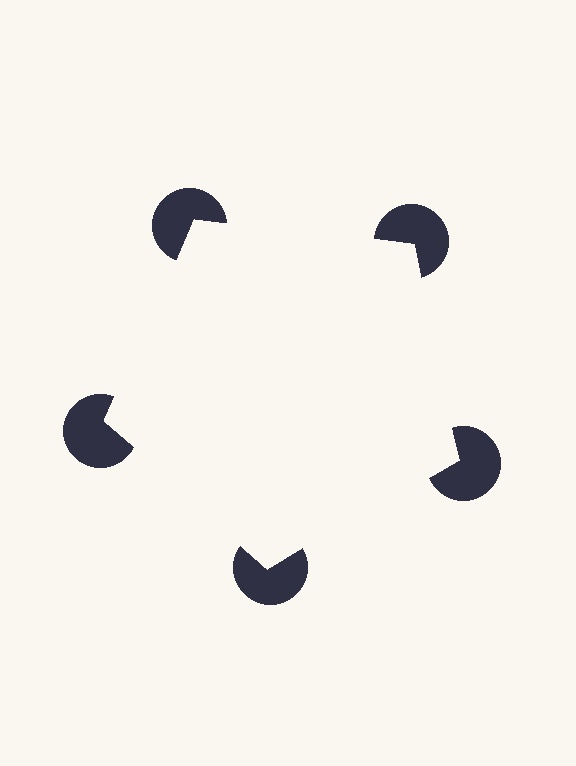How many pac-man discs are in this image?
There are 5 — one at each vertex of the illusory pentagon.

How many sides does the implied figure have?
5 sides.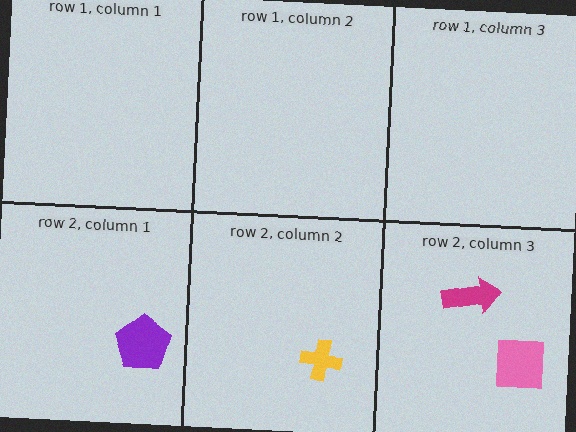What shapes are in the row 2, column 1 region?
The purple pentagon.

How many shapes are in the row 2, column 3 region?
2.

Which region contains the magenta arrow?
The row 2, column 3 region.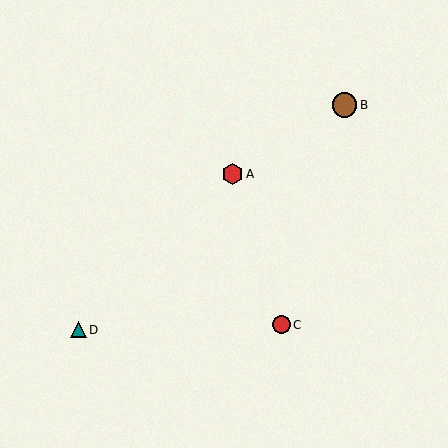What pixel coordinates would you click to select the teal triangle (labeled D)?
Click at (78, 330) to select the teal triangle D.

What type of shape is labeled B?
Shape B is a brown circle.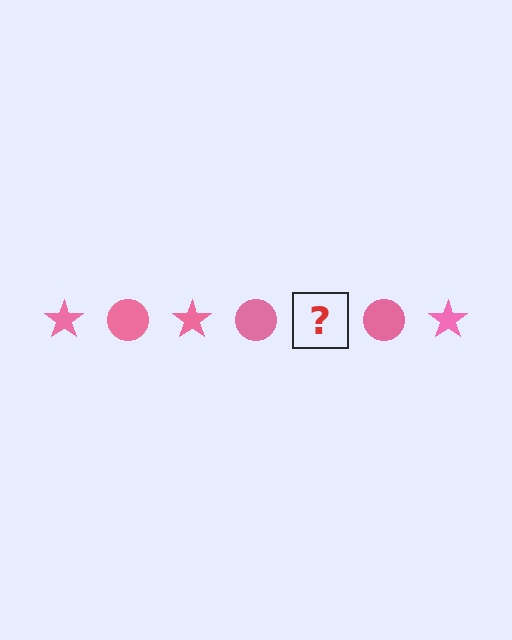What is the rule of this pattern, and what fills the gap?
The rule is that the pattern cycles through star, circle shapes in pink. The gap should be filled with a pink star.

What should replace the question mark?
The question mark should be replaced with a pink star.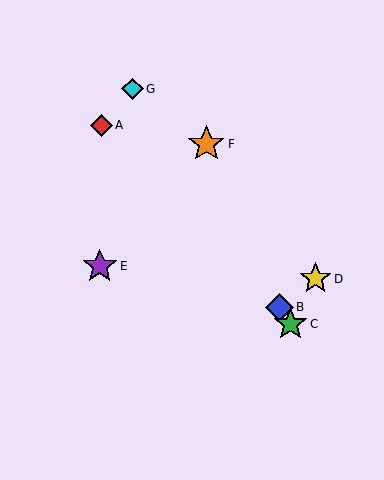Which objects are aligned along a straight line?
Objects B, C, G are aligned along a straight line.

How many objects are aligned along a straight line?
3 objects (B, C, G) are aligned along a straight line.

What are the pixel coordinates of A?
Object A is at (102, 125).